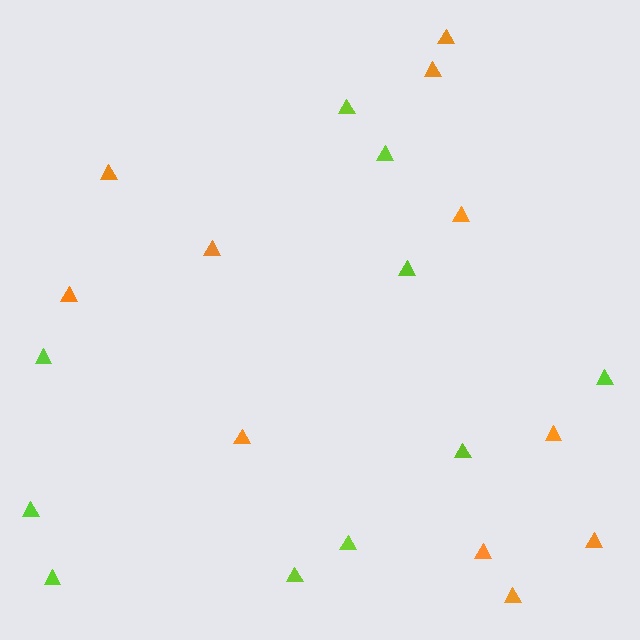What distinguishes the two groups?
There are 2 groups: one group of orange triangles (11) and one group of lime triangles (10).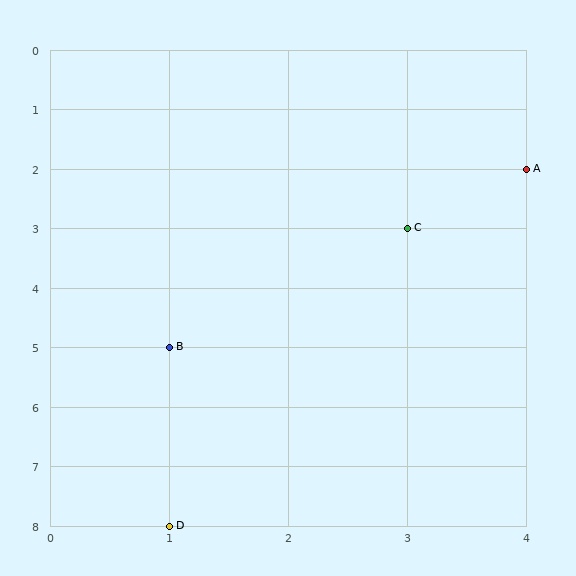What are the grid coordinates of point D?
Point D is at grid coordinates (1, 8).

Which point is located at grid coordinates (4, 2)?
Point A is at (4, 2).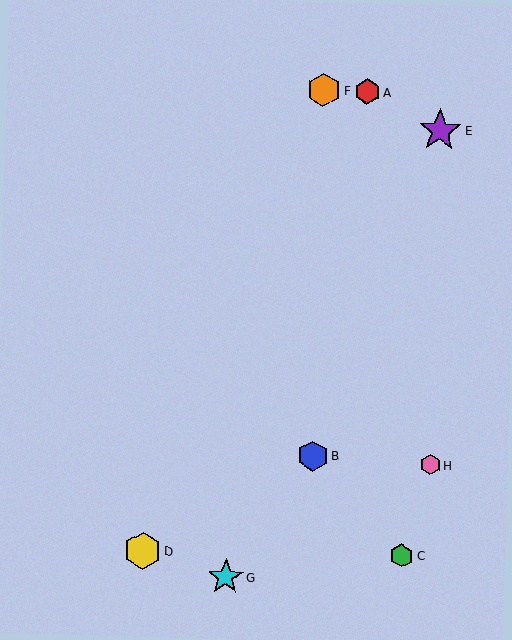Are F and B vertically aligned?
Yes, both are at x≈324.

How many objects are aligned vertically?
2 objects (B, F) are aligned vertically.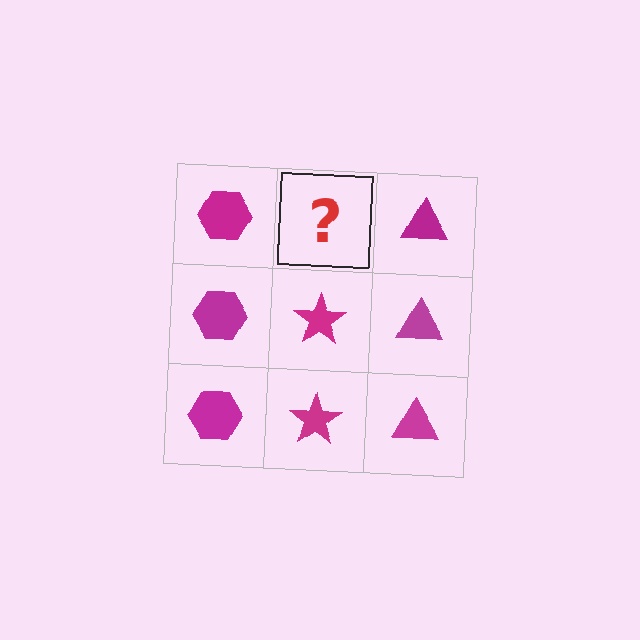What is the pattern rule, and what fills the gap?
The rule is that each column has a consistent shape. The gap should be filled with a magenta star.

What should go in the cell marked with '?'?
The missing cell should contain a magenta star.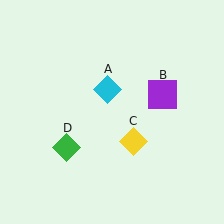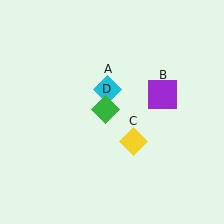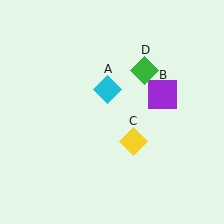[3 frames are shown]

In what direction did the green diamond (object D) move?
The green diamond (object D) moved up and to the right.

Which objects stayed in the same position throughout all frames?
Cyan diamond (object A) and purple square (object B) and yellow diamond (object C) remained stationary.